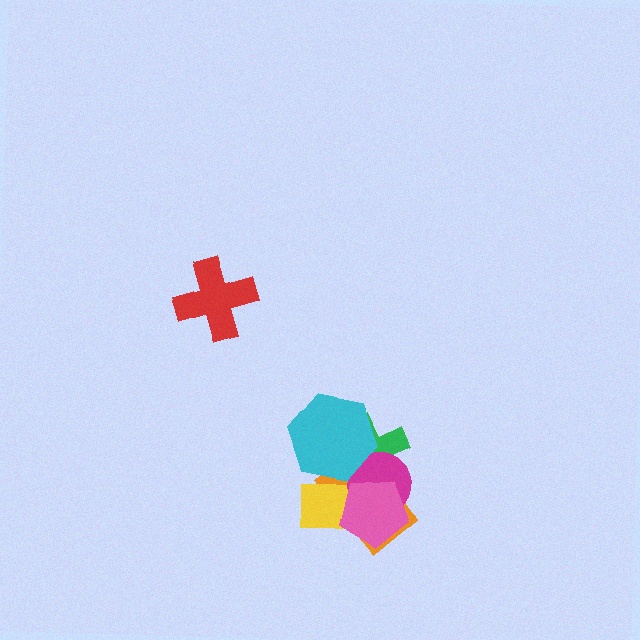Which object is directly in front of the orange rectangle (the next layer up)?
The yellow rectangle is directly in front of the orange rectangle.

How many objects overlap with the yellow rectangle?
5 objects overlap with the yellow rectangle.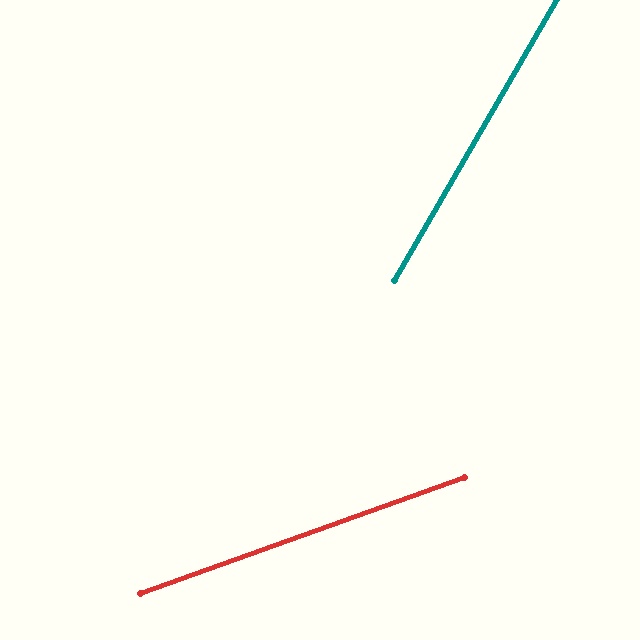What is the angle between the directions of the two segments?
Approximately 40 degrees.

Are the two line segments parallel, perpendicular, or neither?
Neither parallel nor perpendicular — they differ by about 40°.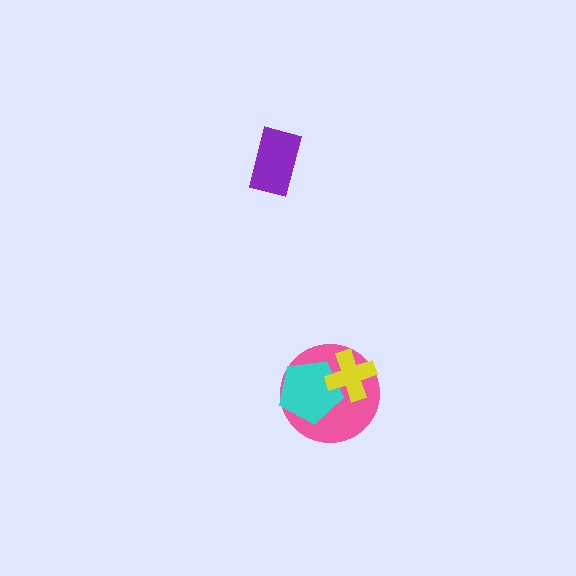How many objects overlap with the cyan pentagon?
2 objects overlap with the cyan pentagon.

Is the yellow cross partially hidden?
No, no other shape covers it.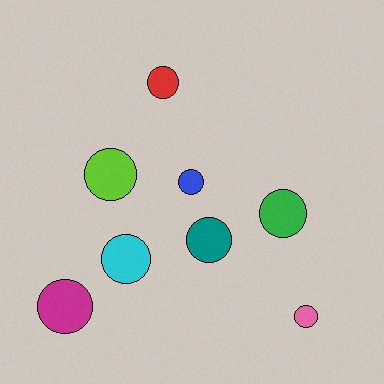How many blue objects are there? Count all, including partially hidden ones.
There is 1 blue object.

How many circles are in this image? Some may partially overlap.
There are 8 circles.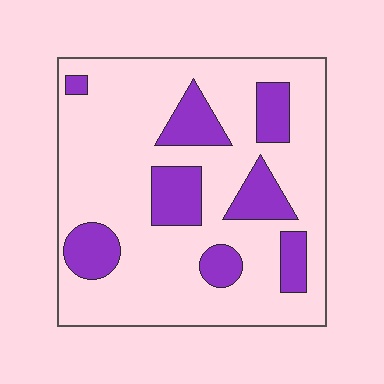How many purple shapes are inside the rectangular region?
8.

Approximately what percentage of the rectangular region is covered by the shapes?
Approximately 25%.